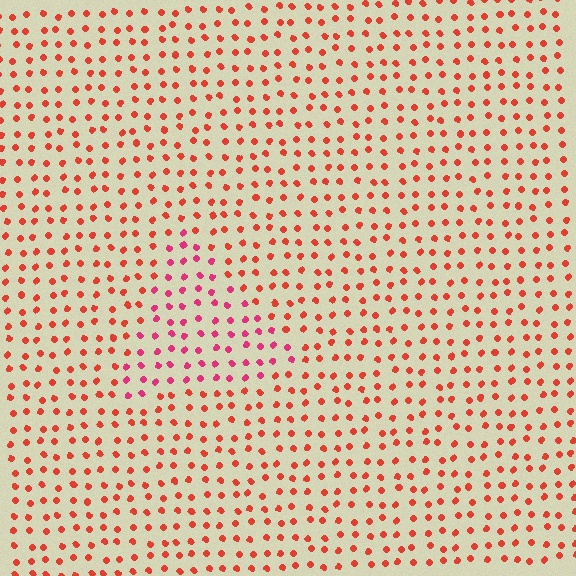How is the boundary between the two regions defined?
The boundary is defined purely by a slight shift in hue (about 30 degrees). Spacing, size, and orientation are identical on both sides.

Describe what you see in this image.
The image is filled with small red elements in a uniform arrangement. A triangle-shaped region is visible where the elements are tinted to a slightly different hue, forming a subtle color boundary.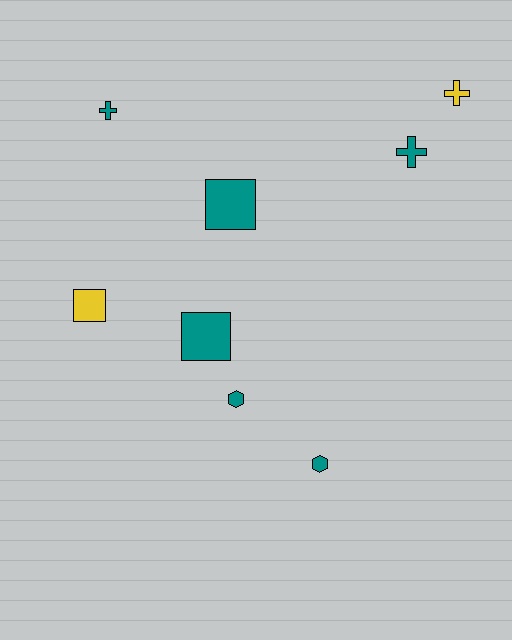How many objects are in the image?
There are 8 objects.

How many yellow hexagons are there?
There are no yellow hexagons.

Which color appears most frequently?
Teal, with 6 objects.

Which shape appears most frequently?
Square, with 3 objects.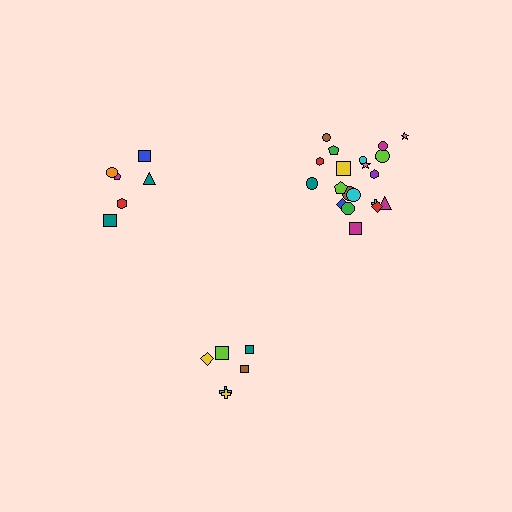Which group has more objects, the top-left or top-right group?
The top-right group.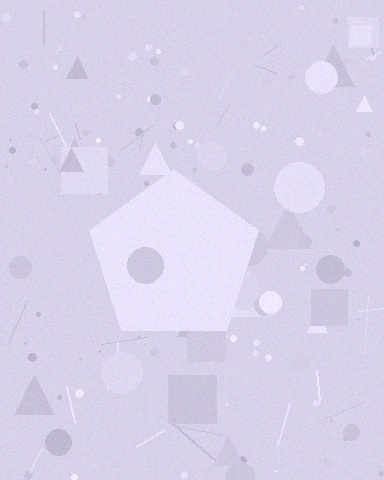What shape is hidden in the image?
A pentagon is hidden in the image.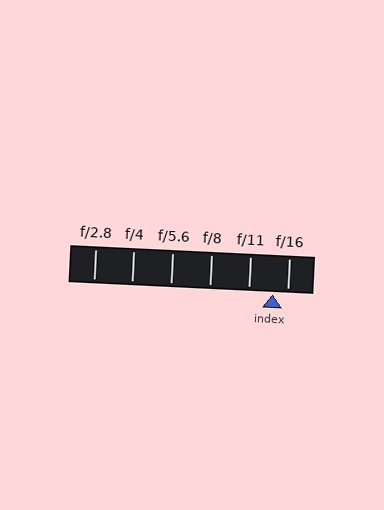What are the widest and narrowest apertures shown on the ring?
The widest aperture shown is f/2.8 and the narrowest is f/16.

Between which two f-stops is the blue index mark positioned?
The index mark is between f/11 and f/16.